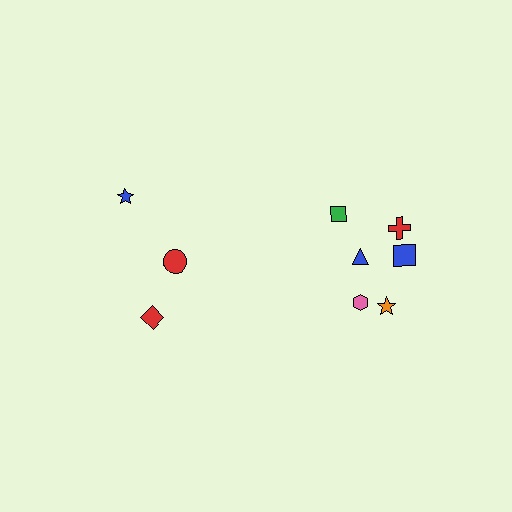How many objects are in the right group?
There are 6 objects.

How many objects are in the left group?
There are 3 objects.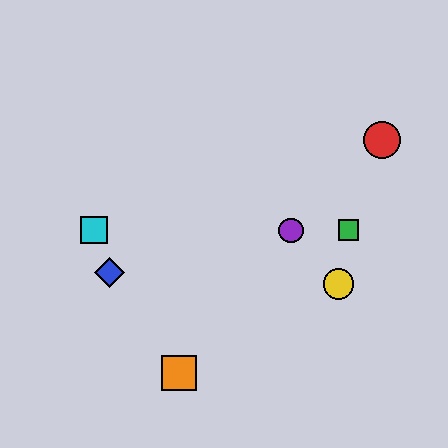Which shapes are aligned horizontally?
The green square, the purple circle, the cyan square are aligned horizontally.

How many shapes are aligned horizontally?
3 shapes (the green square, the purple circle, the cyan square) are aligned horizontally.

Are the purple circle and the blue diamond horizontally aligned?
No, the purple circle is at y≈230 and the blue diamond is at y≈273.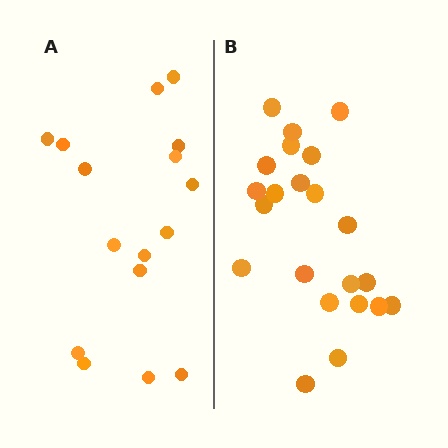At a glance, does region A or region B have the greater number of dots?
Region B (the right region) has more dots.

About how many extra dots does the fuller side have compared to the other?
Region B has about 6 more dots than region A.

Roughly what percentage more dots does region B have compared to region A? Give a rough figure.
About 40% more.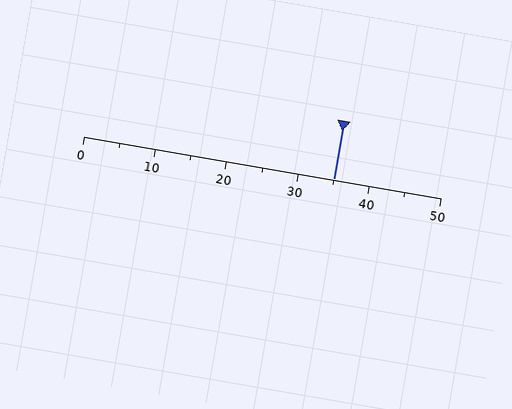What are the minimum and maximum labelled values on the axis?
The axis runs from 0 to 50.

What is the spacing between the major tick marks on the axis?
The major ticks are spaced 10 apart.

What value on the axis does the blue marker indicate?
The marker indicates approximately 35.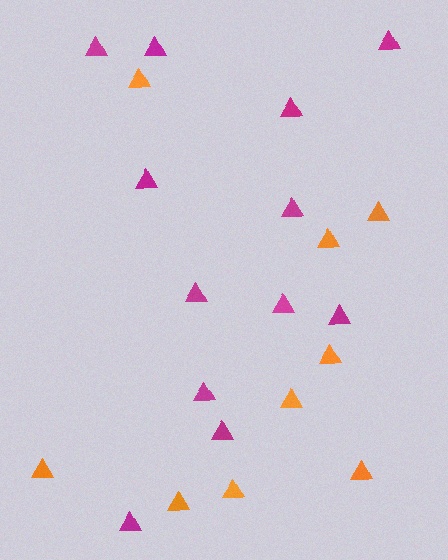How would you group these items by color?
There are 2 groups: one group of orange triangles (9) and one group of magenta triangles (12).